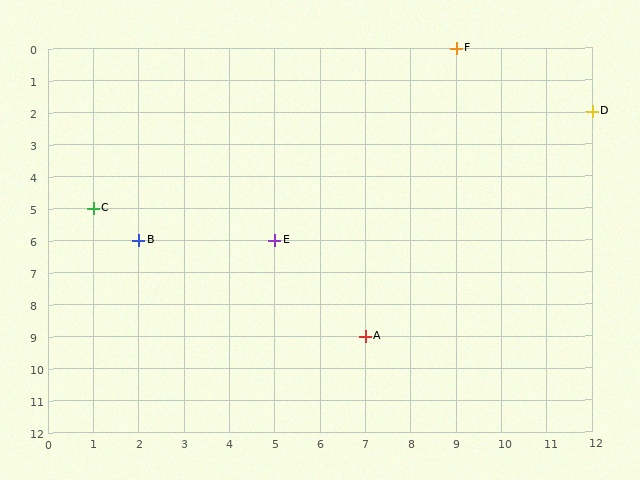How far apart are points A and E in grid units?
Points A and E are 2 columns and 3 rows apart (about 3.6 grid units diagonally).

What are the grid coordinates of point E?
Point E is at grid coordinates (5, 6).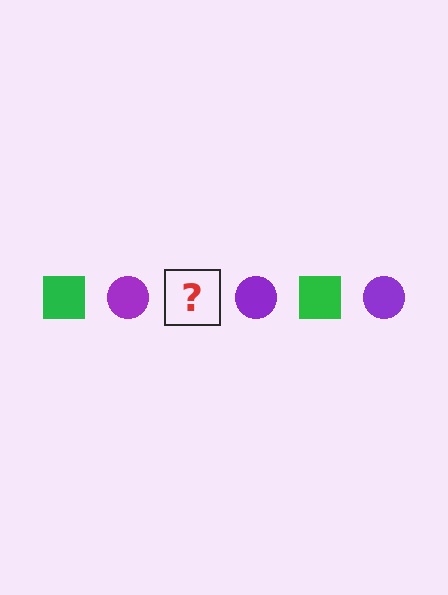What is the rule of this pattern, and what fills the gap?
The rule is that the pattern alternates between green square and purple circle. The gap should be filled with a green square.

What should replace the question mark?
The question mark should be replaced with a green square.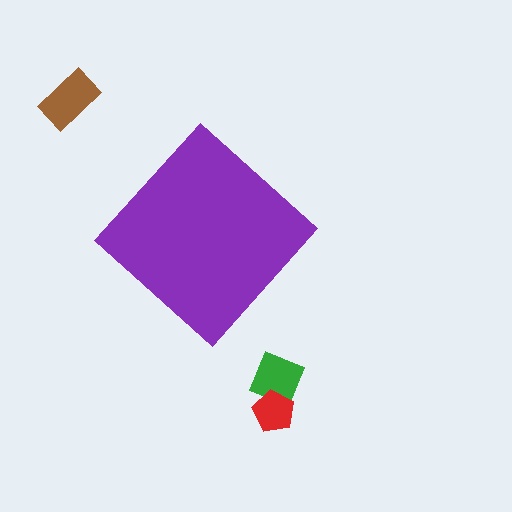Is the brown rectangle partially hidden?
No, the brown rectangle is fully visible.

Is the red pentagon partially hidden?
No, the red pentagon is fully visible.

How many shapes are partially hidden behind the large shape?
0 shapes are partially hidden.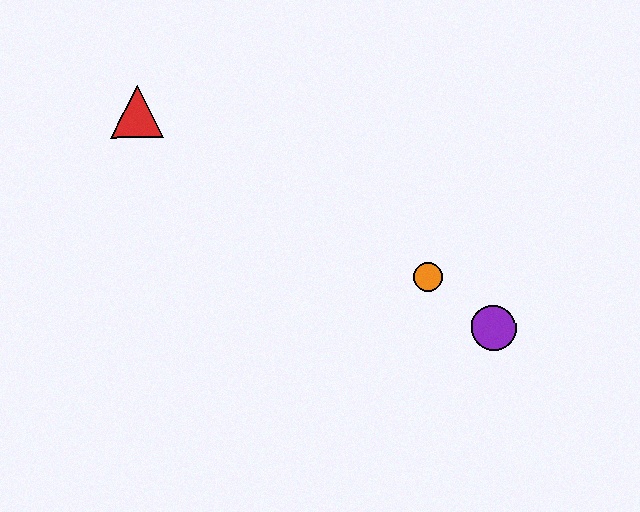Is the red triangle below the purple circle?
No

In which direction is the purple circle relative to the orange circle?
The purple circle is to the right of the orange circle.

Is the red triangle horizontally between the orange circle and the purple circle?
No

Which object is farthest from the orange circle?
The red triangle is farthest from the orange circle.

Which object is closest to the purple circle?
The orange circle is closest to the purple circle.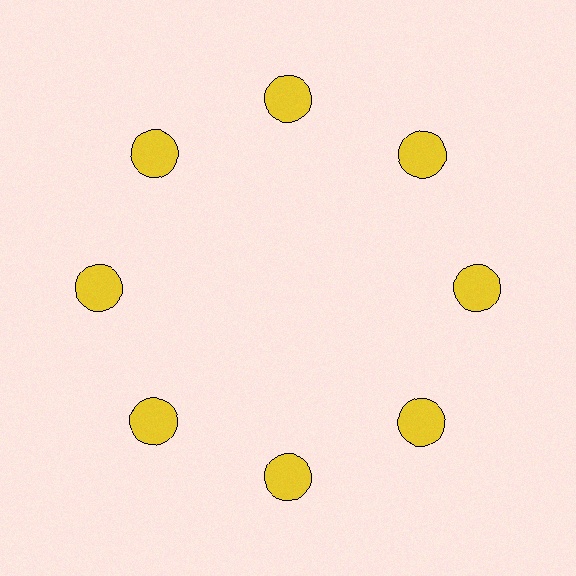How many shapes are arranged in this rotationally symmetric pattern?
There are 8 shapes, arranged in 8 groups of 1.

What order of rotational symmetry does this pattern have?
This pattern has 8-fold rotational symmetry.